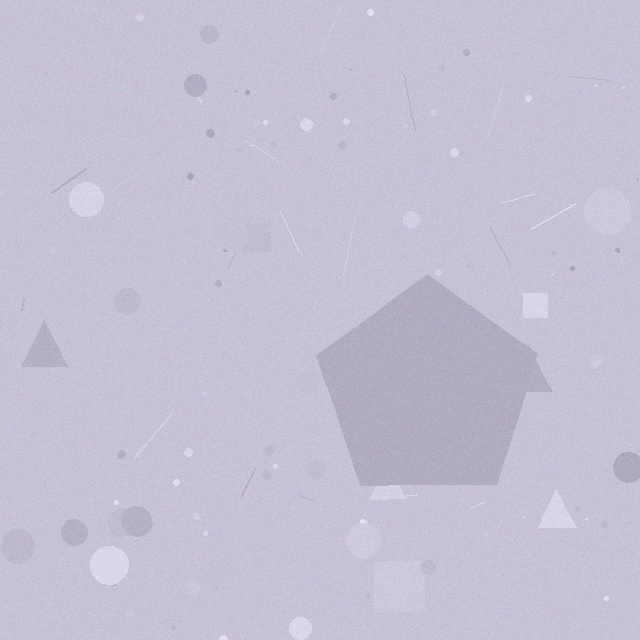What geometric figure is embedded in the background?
A pentagon is embedded in the background.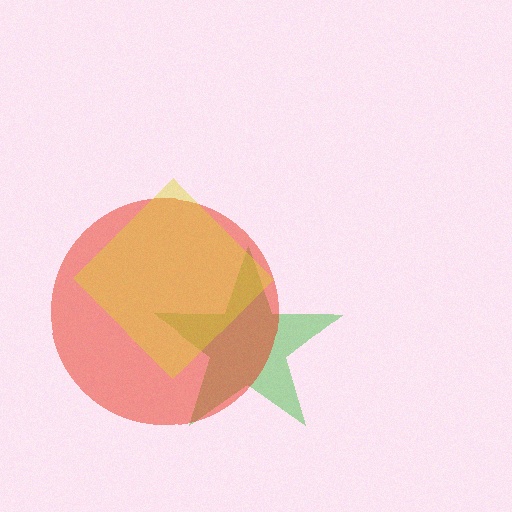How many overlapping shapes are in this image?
There are 3 overlapping shapes in the image.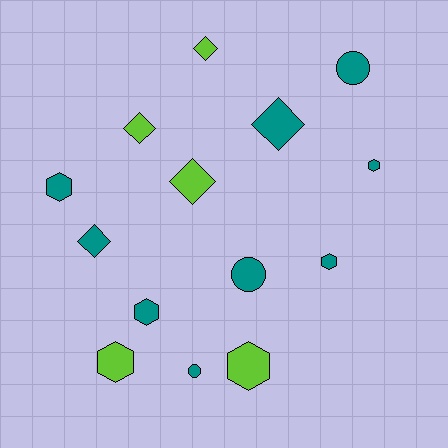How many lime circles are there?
There are no lime circles.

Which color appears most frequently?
Teal, with 9 objects.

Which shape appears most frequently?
Hexagon, with 6 objects.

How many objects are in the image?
There are 14 objects.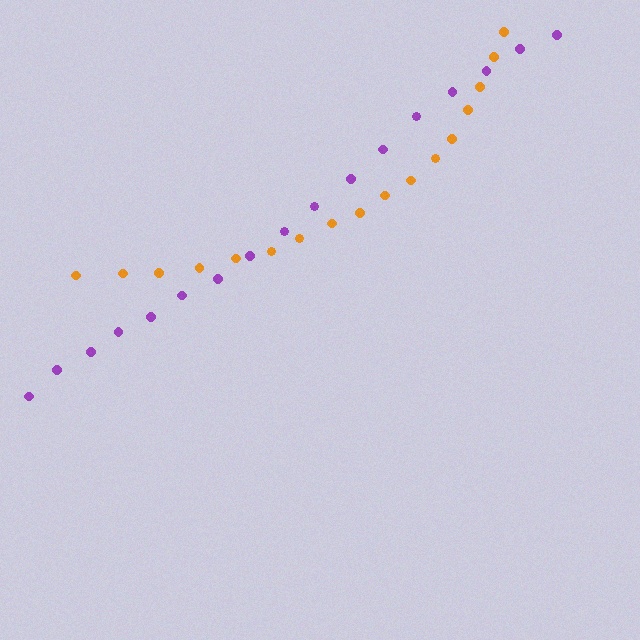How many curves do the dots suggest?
There are 2 distinct paths.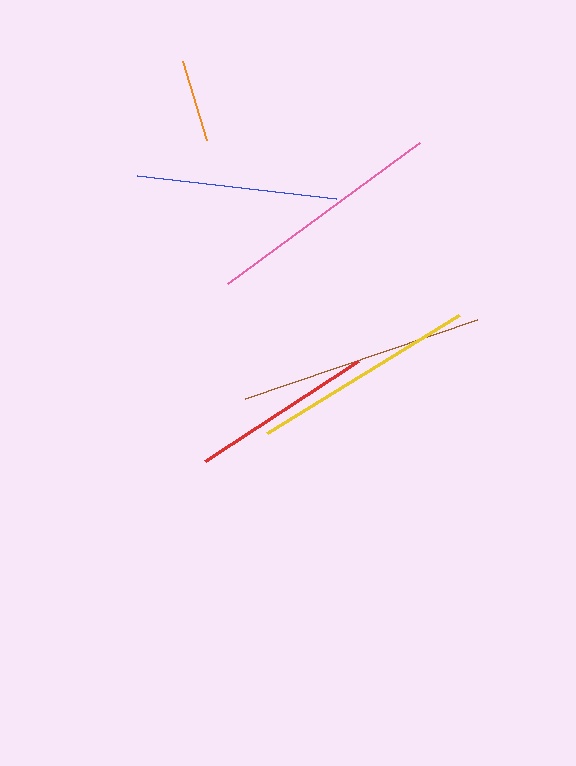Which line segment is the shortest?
The orange line is the shortest at approximately 83 pixels.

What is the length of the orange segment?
The orange segment is approximately 83 pixels long.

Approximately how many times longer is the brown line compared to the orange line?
The brown line is approximately 3.0 times the length of the orange line.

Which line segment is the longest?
The brown line is the longest at approximately 245 pixels.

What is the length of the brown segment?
The brown segment is approximately 245 pixels long.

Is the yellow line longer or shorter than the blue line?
The yellow line is longer than the blue line.